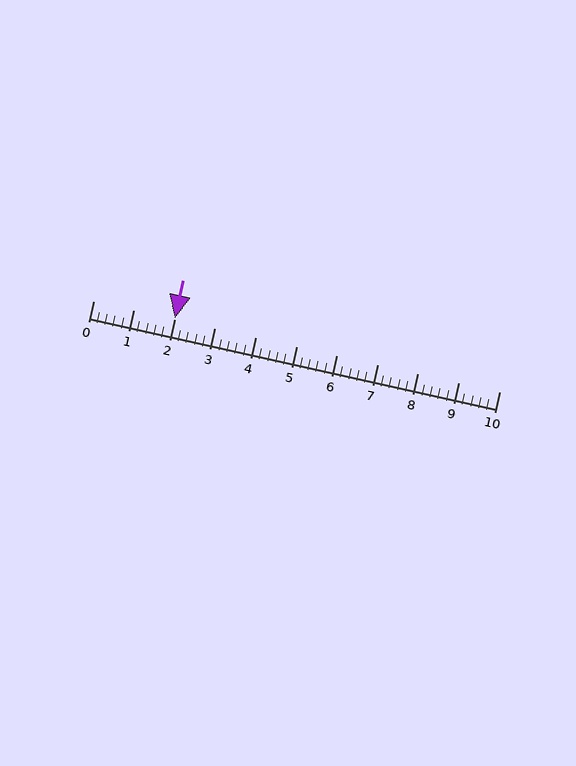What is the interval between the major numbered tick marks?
The major tick marks are spaced 1 units apart.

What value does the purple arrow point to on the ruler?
The purple arrow points to approximately 2.0.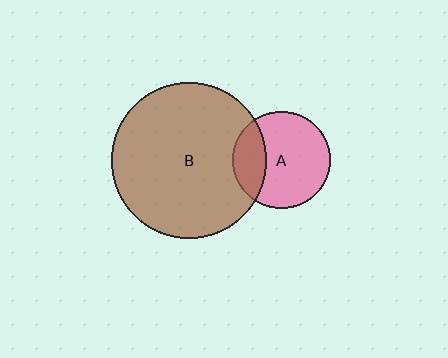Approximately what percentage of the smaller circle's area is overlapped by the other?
Approximately 25%.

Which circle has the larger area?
Circle B (brown).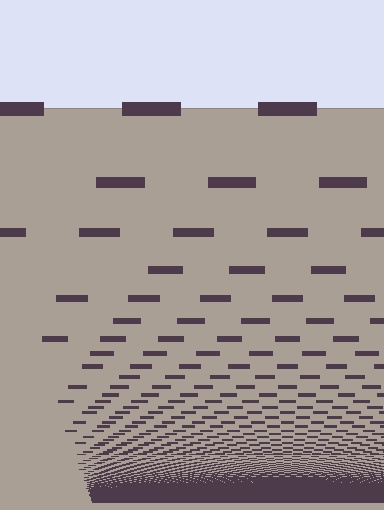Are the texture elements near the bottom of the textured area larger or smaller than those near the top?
Smaller. The gradient is inverted — elements near the bottom are smaller and denser.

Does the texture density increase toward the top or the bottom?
Density increases toward the bottom.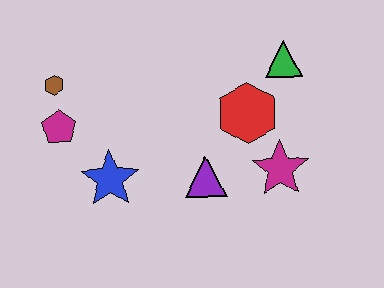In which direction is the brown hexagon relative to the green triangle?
The brown hexagon is to the left of the green triangle.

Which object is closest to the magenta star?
The red hexagon is closest to the magenta star.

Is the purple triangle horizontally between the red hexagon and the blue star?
Yes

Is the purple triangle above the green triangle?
No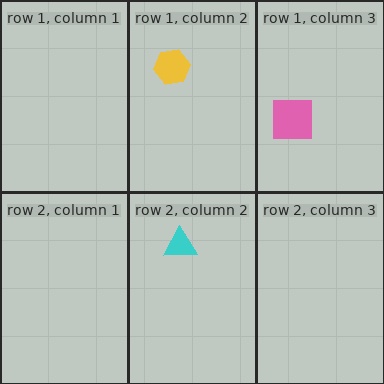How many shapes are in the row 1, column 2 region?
1.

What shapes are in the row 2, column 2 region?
The cyan triangle.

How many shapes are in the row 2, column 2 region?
1.